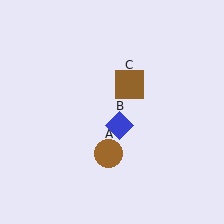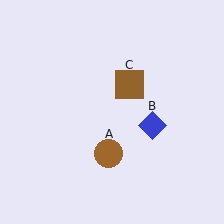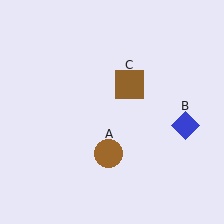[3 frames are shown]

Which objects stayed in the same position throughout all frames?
Brown circle (object A) and brown square (object C) remained stationary.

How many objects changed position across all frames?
1 object changed position: blue diamond (object B).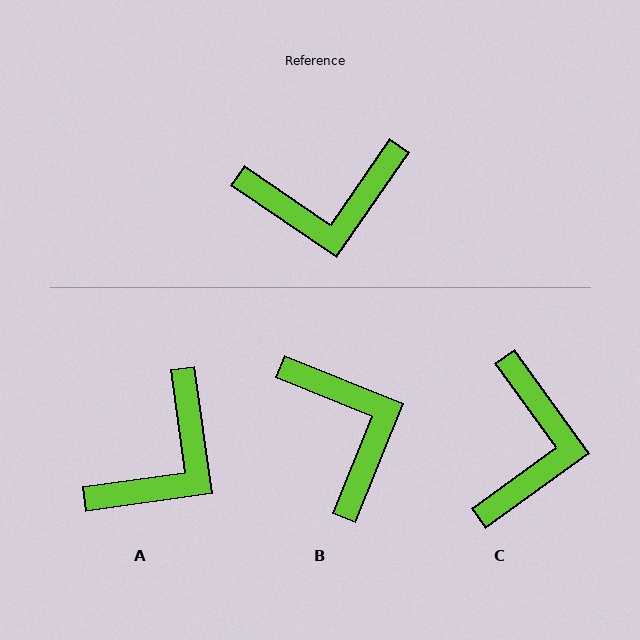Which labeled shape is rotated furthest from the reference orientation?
B, about 103 degrees away.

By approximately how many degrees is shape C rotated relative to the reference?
Approximately 70 degrees counter-clockwise.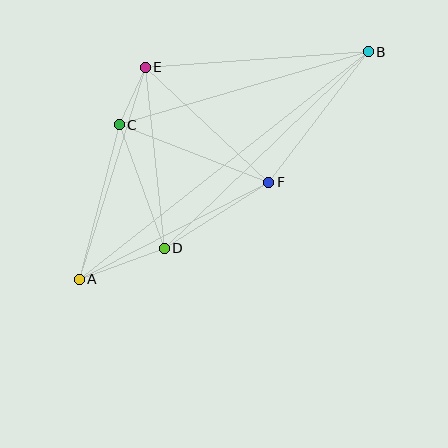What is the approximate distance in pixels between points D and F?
The distance between D and F is approximately 124 pixels.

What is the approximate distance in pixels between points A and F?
The distance between A and F is approximately 213 pixels.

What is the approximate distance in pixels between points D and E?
The distance between D and E is approximately 182 pixels.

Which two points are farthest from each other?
Points A and B are farthest from each other.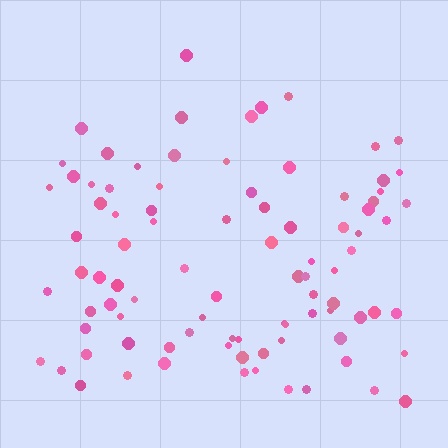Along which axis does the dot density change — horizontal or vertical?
Vertical.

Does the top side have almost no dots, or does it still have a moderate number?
Still a moderate number, just noticeably fewer than the bottom.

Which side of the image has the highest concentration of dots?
The bottom.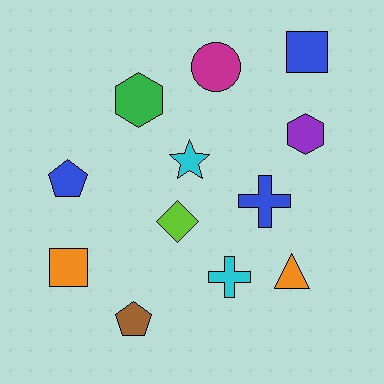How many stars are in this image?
There is 1 star.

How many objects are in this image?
There are 12 objects.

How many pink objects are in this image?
There are no pink objects.